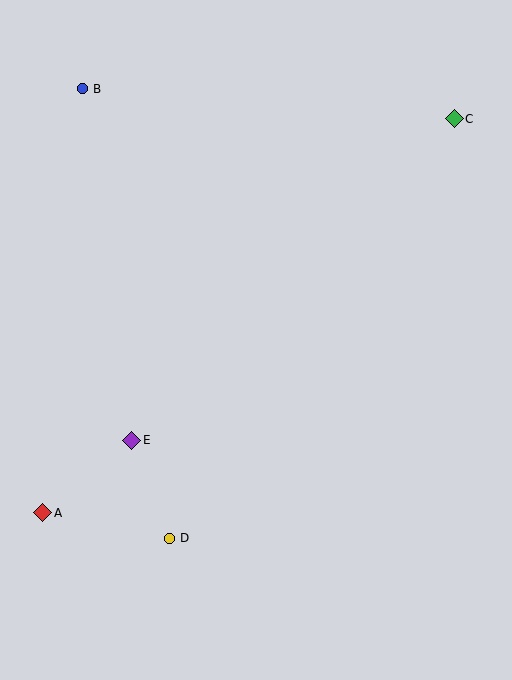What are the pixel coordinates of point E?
Point E is at (132, 440).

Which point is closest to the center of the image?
Point E at (132, 440) is closest to the center.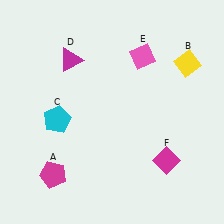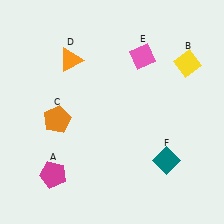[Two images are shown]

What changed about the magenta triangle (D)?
In Image 1, D is magenta. In Image 2, it changed to orange.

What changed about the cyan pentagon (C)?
In Image 1, C is cyan. In Image 2, it changed to orange.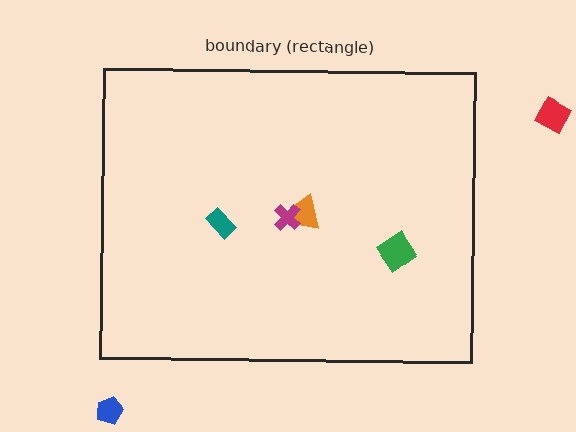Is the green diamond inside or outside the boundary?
Inside.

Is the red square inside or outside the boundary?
Outside.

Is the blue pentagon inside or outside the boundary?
Outside.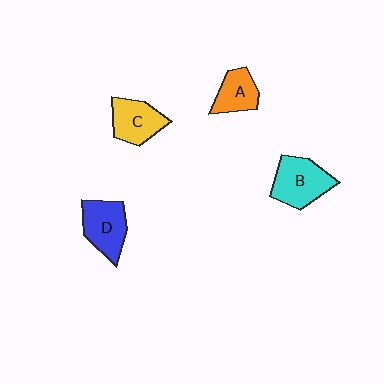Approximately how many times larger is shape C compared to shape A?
Approximately 1.2 times.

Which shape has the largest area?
Shape B (cyan).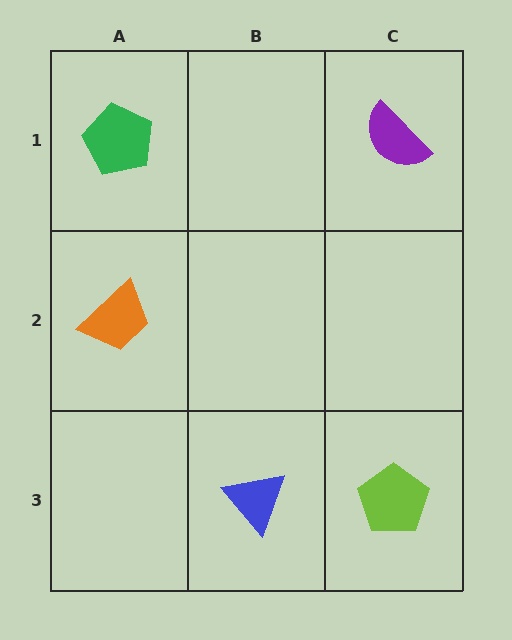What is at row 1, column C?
A purple semicircle.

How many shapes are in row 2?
1 shape.